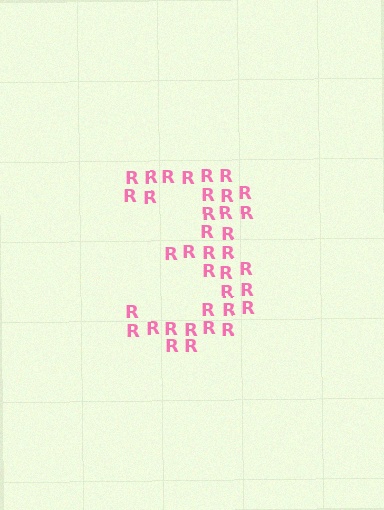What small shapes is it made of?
It is made of small letter R's.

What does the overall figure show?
The overall figure shows the digit 3.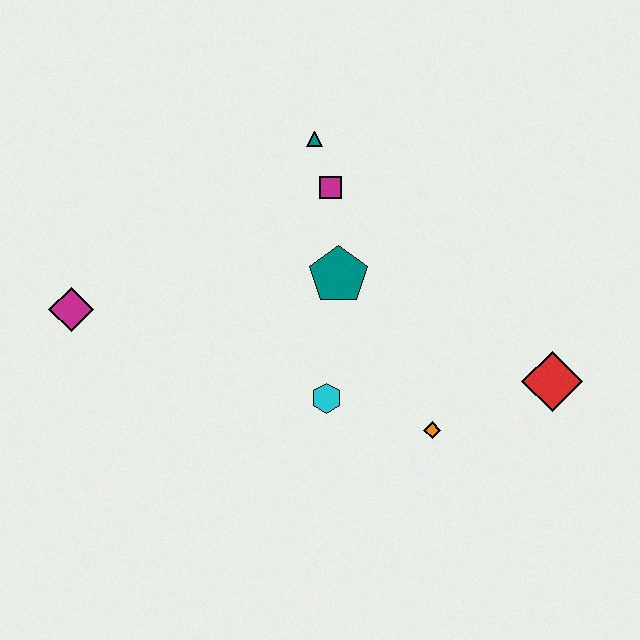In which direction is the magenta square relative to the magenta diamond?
The magenta square is to the right of the magenta diamond.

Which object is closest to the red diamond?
The orange diamond is closest to the red diamond.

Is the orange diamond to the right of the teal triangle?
Yes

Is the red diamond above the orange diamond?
Yes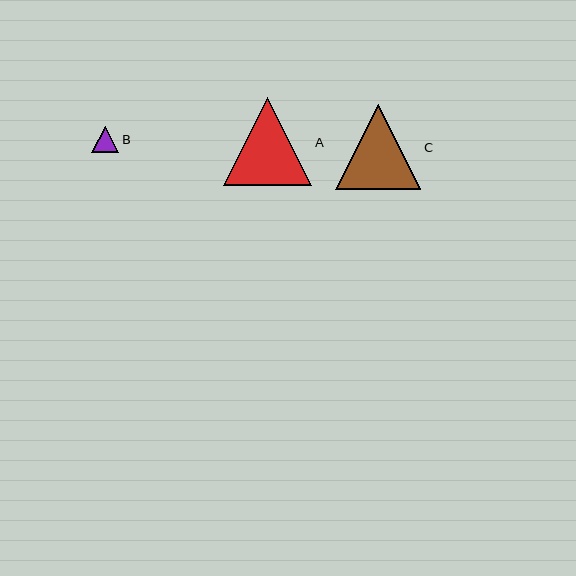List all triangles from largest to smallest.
From largest to smallest: A, C, B.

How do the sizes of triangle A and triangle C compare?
Triangle A and triangle C are approximately the same size.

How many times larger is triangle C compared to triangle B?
Triangle C is approximately 3.2 times the size of triangle B.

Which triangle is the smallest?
Triangle B is the smallest with a size of approximately 27 pixels.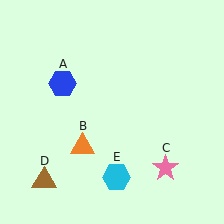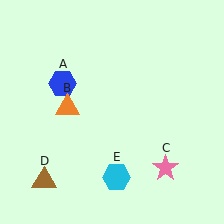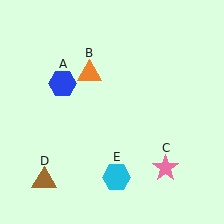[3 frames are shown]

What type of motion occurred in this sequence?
The orange triangle (object B) rotated clockwise around the center of the scene.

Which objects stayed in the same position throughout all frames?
Blue hexagon (object A) and pink star (object C) and brown triangle (object D) and cyan hexagon (object E) remained stationary.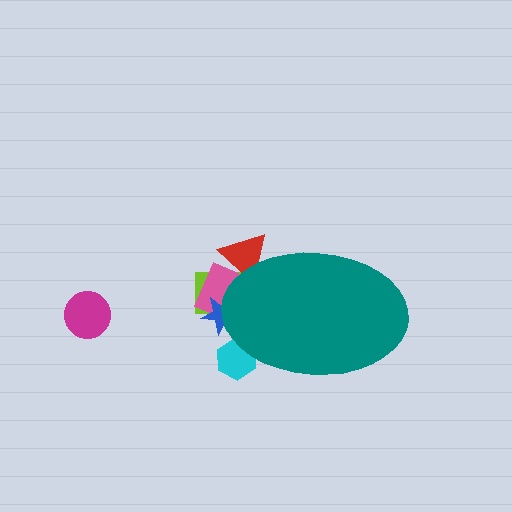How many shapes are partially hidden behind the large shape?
5 shapes are partially hidden.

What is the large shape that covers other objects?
A teal ellipse.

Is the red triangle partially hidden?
Yes, the red triangle is partially hidden behind the teal ellipse.